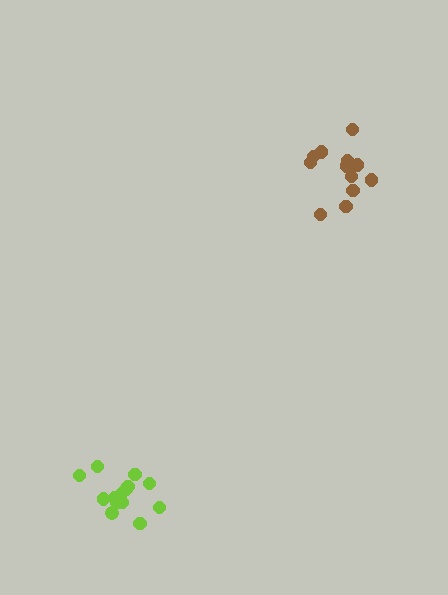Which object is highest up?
The brown cluster is topmost.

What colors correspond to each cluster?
The clusters are colored: brown, lime.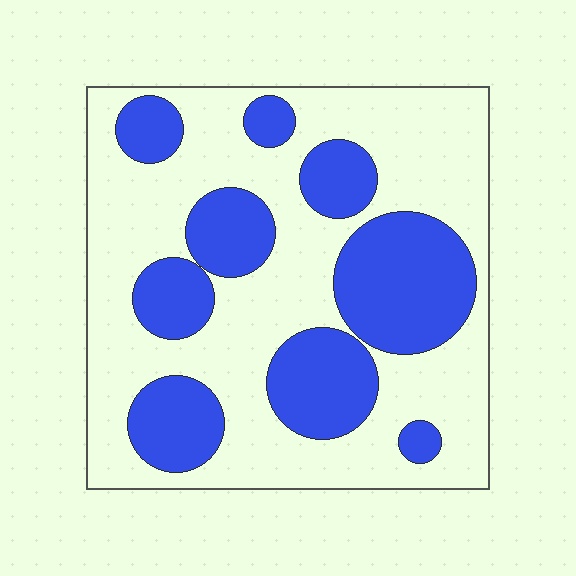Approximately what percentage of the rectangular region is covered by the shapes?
Approximately 35%.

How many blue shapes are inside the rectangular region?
9.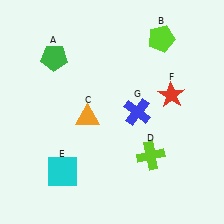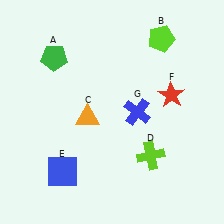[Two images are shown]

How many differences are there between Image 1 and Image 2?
There is 1 difference between the two images.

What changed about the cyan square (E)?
In Image 1, E is cyan. In Image 2, it changed to blue.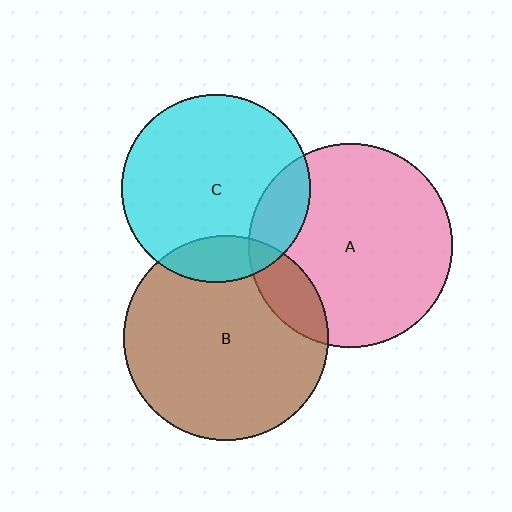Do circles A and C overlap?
Yes.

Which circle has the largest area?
Circle B (brown).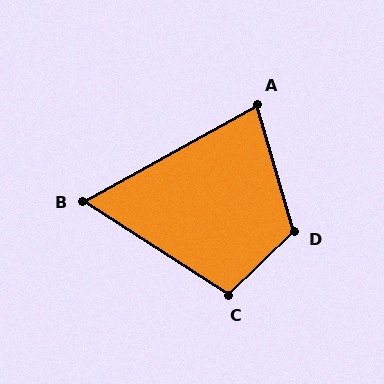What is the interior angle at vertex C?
Approximately 103 degrees (obtuse).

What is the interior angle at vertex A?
Approximately 77 degrees (acute).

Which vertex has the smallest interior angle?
B, at approximately 62 degrees.